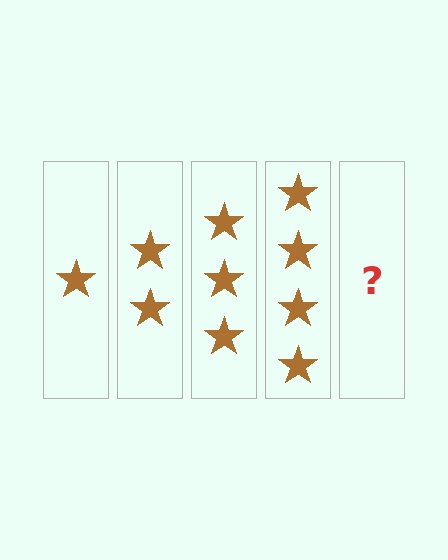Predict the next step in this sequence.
The next step is 5 stars.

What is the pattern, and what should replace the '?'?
The pattern is that each step adds one more star. The '?' should be 5 stars.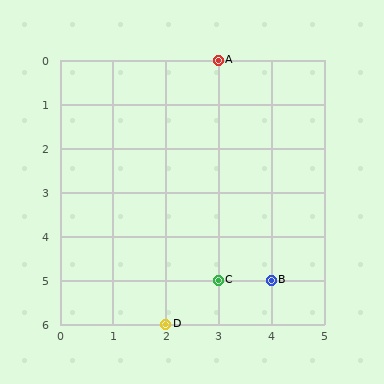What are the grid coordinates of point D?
Point D is at grid coordinates (2, 6).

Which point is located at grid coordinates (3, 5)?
Point C is at (3, 5).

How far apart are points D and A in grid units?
Points D and A are 1 column and 6 rows apart (about 6.1 grid units diagonally).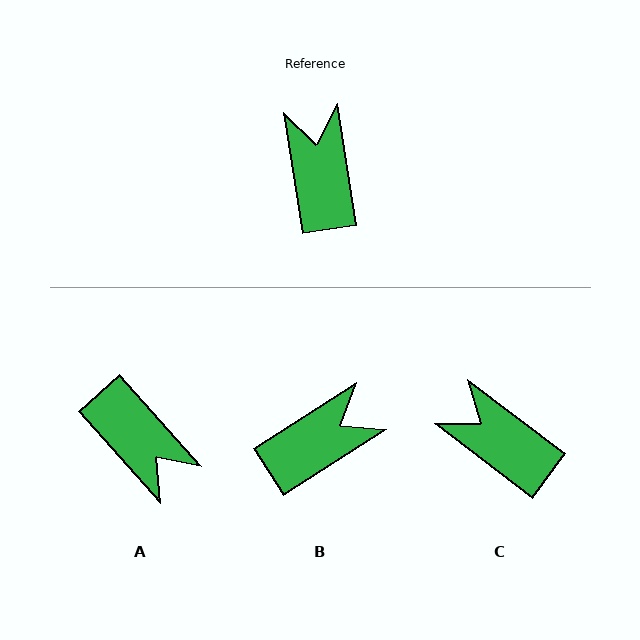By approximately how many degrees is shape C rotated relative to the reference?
Approximately 44 degrees counter-clockwise.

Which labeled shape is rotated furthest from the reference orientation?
A, about 147 degrees away.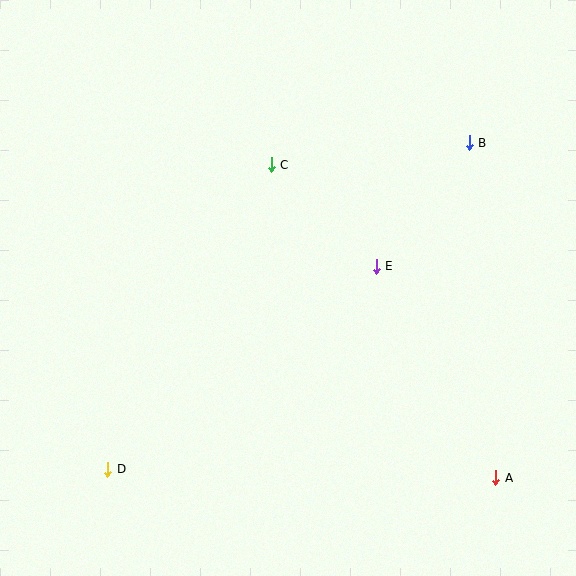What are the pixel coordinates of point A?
Point A is at (496, 478).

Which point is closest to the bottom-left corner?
Point D is closest to the bottom-left corner.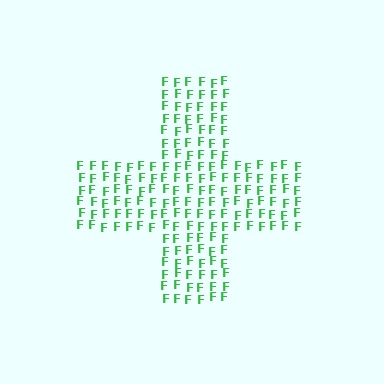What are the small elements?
The small elements are letter F's.